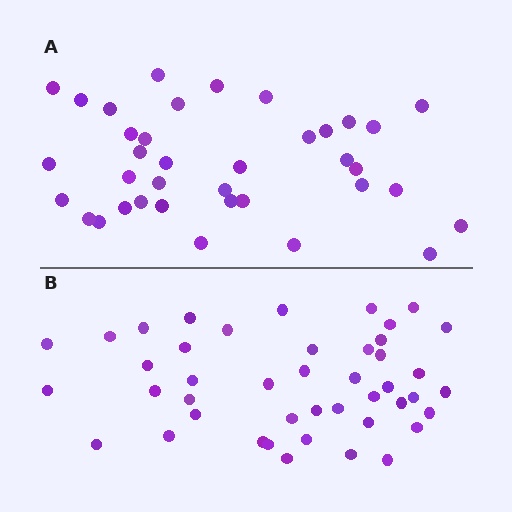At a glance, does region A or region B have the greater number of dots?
Region B (the bottom region) has more dots.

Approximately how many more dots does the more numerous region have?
Region B has roughly 8 or so more dots than region A.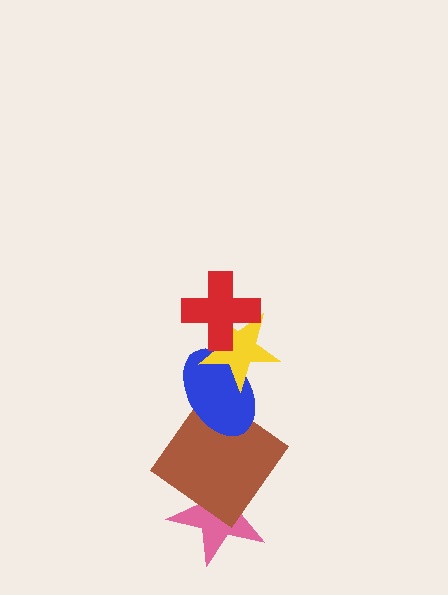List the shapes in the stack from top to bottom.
From top to bottom: the red cross, the yellow star, the blue ellipse, the brown diamond, the pink star.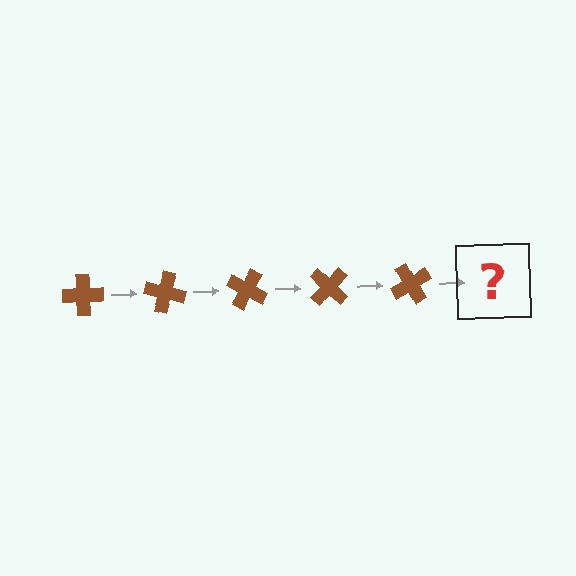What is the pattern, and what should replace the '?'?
The pattern is that the cross rotates 15 degrees each step. The '?' should be a brown cross rotated 75 degrees.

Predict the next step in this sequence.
The next step is a brown cross rotated 75 degrees.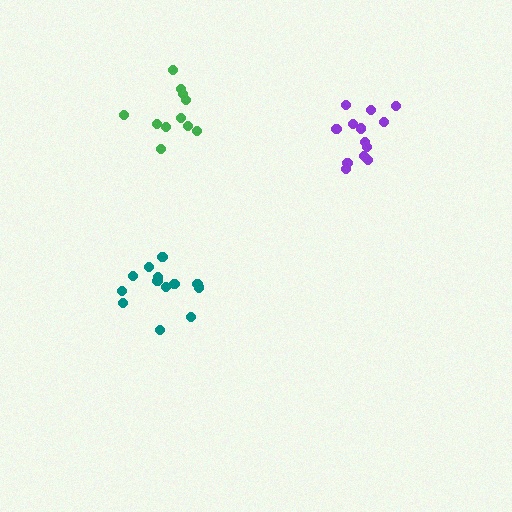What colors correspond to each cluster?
The clusters are colored: purple, teal, green.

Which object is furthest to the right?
The purple cluster is rightmost.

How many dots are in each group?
Group 1: 13 dots, Group 2: 13 dots, Group 3: 11 dots (37 total).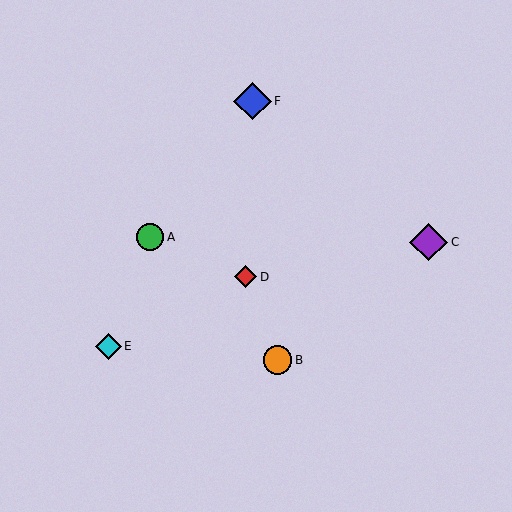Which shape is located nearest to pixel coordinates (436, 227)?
The purple diamond (labeled C) at (429, 242) is nearest to that location.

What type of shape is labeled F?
Shape F is a blue diamond.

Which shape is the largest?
The purple diamond (labeled C) is the largest.